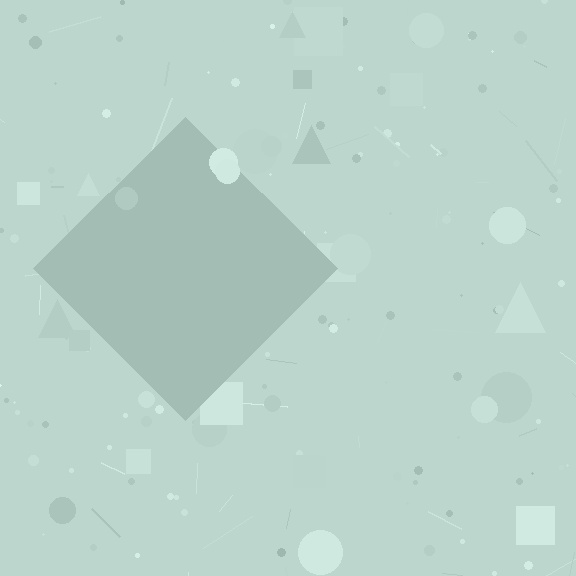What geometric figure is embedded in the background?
A diamond is embedded in the background.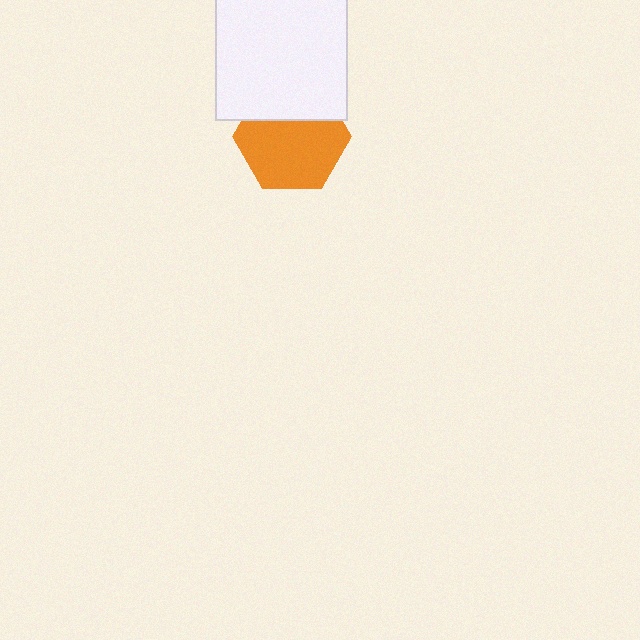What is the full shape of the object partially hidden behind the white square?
The partially hidden object is an orange hexagon.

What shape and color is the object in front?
The object in front is a white square.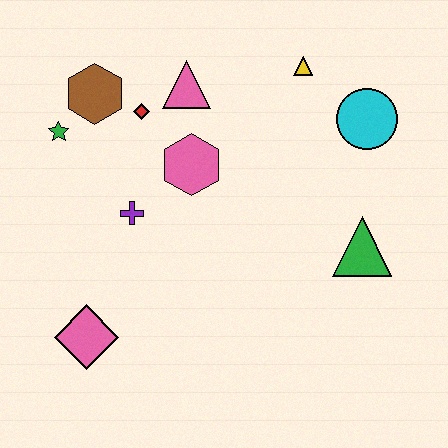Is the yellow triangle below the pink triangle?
No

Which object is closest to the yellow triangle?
The cyan circle is closest to the yellow triangle.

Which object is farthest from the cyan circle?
The pink diamond is farthest from the cyan circle.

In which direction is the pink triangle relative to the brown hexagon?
The pink triangle is to the right of the brown hexagon.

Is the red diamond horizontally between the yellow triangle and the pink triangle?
No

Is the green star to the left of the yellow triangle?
Yes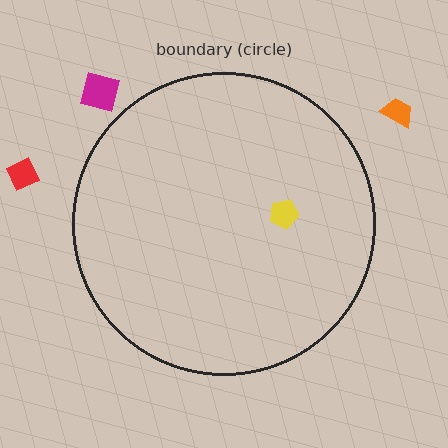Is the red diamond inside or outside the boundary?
Outside.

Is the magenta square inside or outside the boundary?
Outside.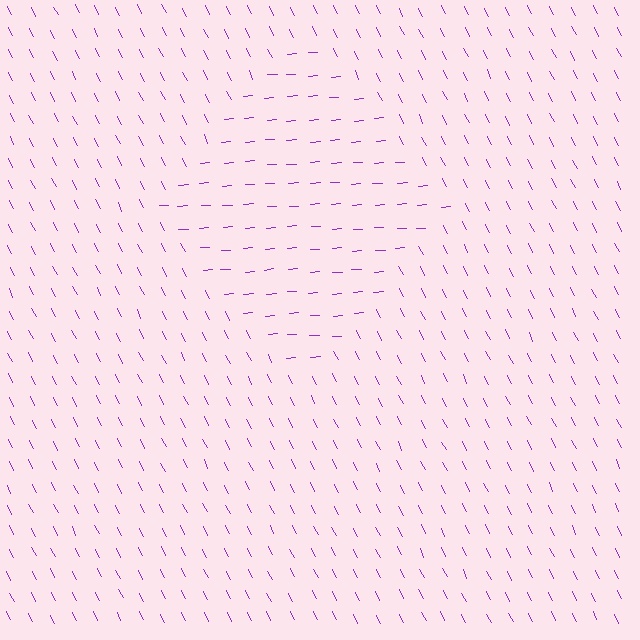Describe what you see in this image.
The image is filled with small purple line segments. A diamond region in the image has lines oriented differently from the surrounding lines, creating a visible texture boundary.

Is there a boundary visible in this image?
Yes, there is a texture boundary formed by a change in line orientation.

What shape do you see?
I see a diamond.